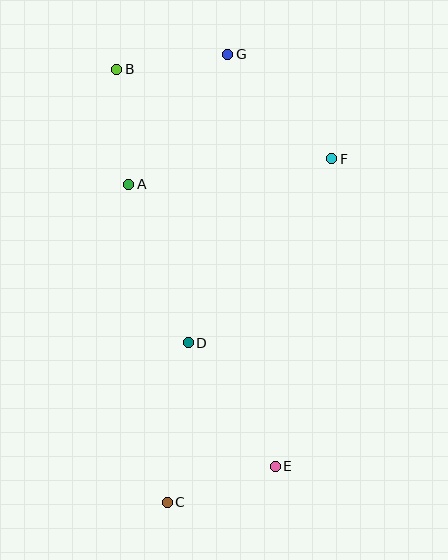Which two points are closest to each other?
Points B and G are closest to each other.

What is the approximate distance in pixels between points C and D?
The distance between C and D is approximately 161 pixels.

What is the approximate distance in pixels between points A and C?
The distance between A and C is approximately 320 pixels.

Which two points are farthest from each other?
Points C and G are farthest from each other.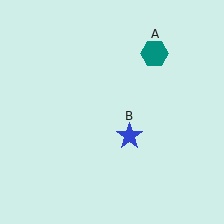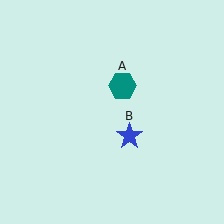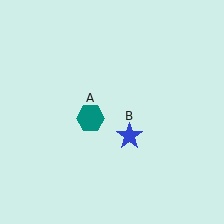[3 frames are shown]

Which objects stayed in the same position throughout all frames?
Blue star (object B) remained stationary.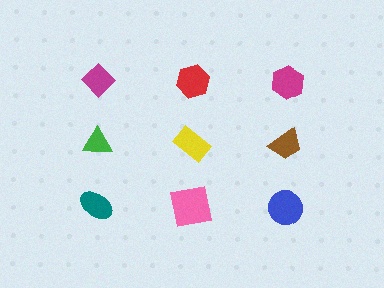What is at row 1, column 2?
A red hexagon.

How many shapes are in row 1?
3 shapes.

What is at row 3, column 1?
A teal ellipse.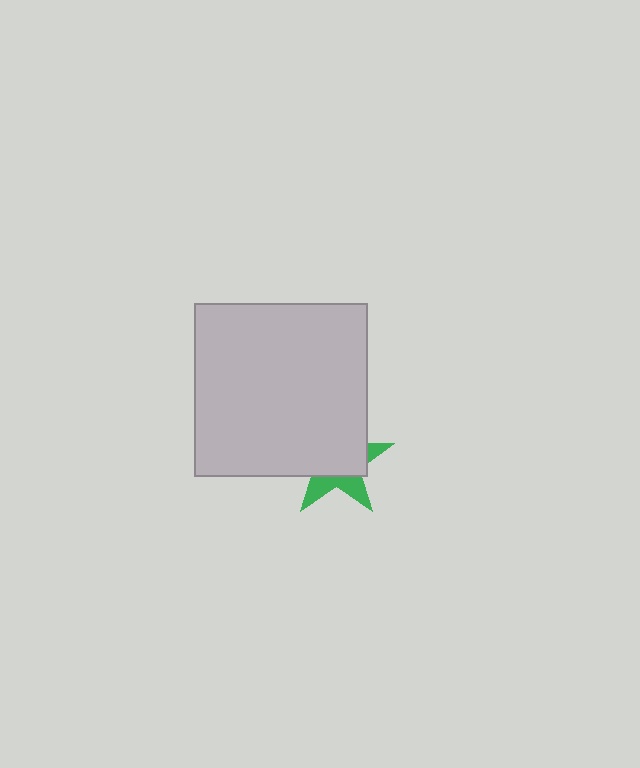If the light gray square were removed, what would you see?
You would see the complete green star.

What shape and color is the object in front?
The object in front is a light gray square.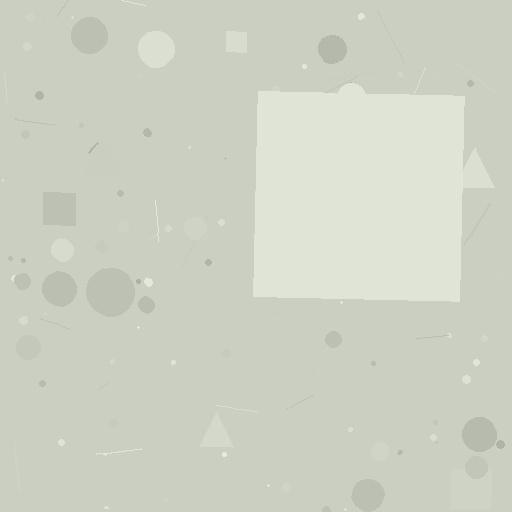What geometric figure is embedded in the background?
A square is embedded in the background.